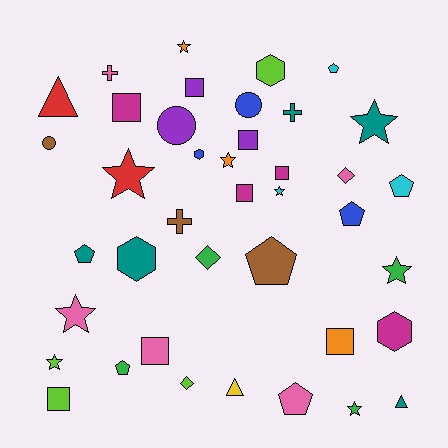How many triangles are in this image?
There are 3 triangles.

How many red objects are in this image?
There are 2 red objects.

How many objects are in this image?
There are 40 objects.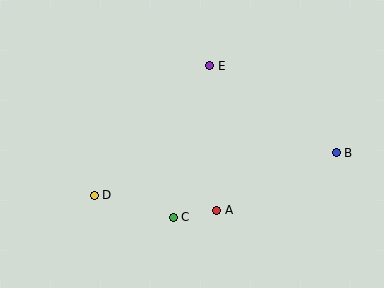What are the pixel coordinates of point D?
Point D is at (94, 195).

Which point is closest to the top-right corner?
Point B is closest to the top-right corner.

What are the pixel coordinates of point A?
Point A is at (217, 210).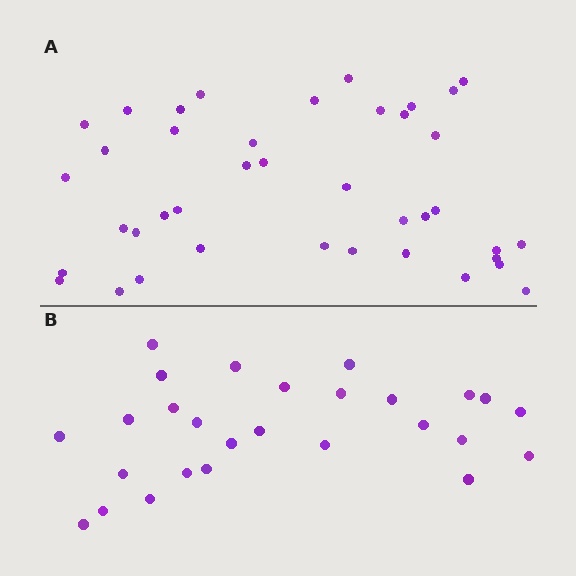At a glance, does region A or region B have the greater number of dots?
Region A (the top region) has more dots.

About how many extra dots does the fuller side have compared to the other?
Region A has approximately 15 more dots than region B.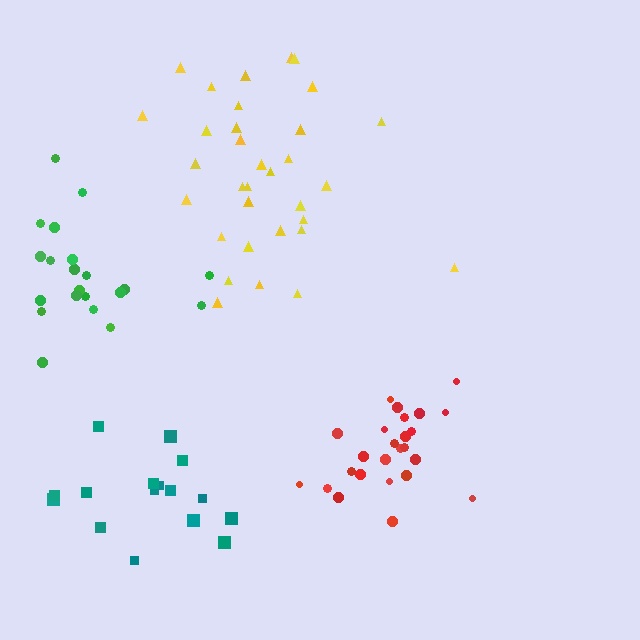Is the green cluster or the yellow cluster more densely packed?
Yellow.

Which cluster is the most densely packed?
Red.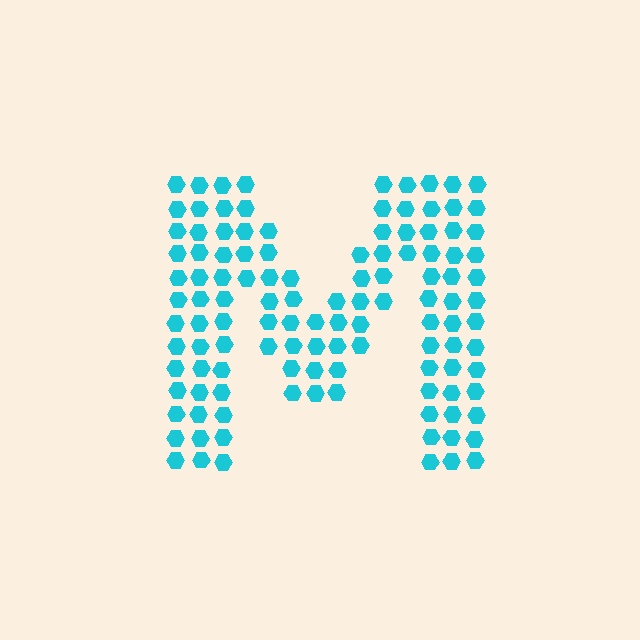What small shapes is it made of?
It is made of small hexagons.